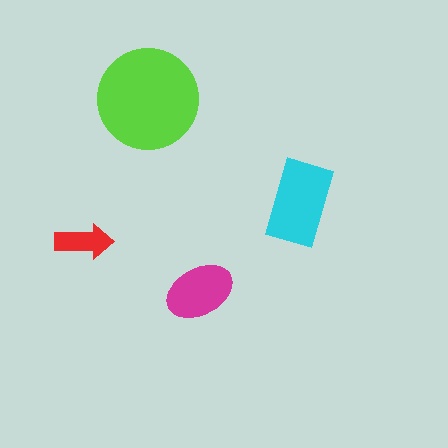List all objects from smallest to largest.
The red arrow, the magenta ellipse, the cyan rectangle, the lime circle.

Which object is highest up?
The lime circle is topmost.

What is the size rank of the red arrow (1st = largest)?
4th.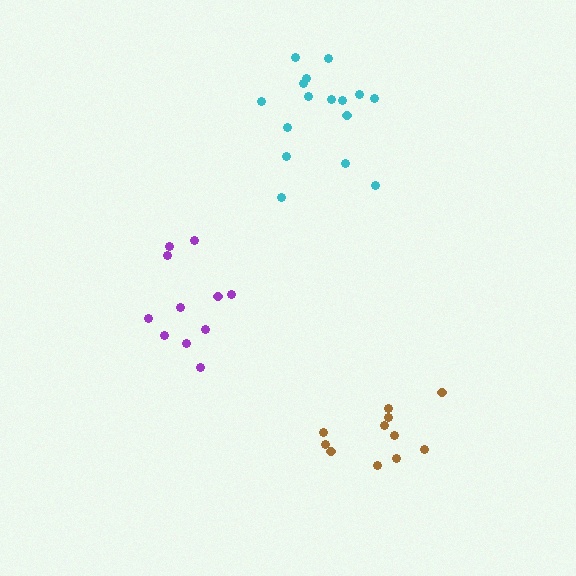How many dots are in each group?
Group 1: 11 dots, Group 2: 16 dots, Group 3: 11 dots (38 total).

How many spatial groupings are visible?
There are 3 spatial groupings.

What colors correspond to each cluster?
The clusters are colored: purple, cyan, brown.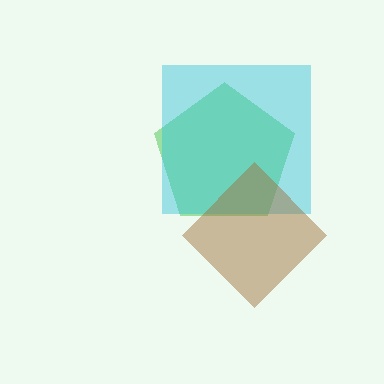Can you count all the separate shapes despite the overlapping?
Yes, there are 3 separate shapes.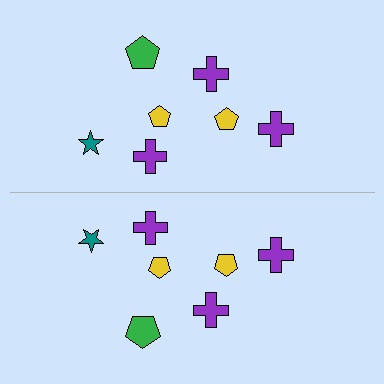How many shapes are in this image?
There are 14 shapes in this image.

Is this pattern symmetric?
Yes, this pattern has bilateral (reflection) symmetry.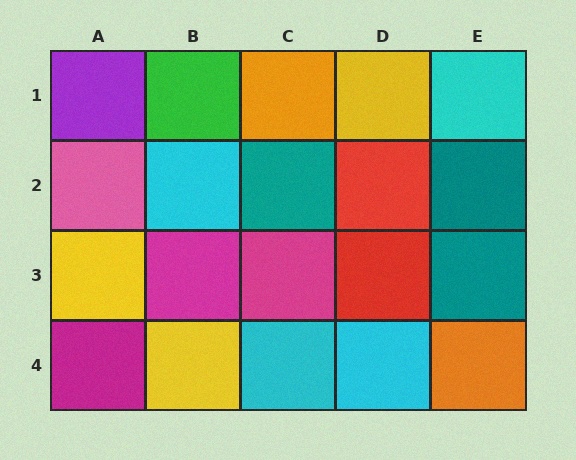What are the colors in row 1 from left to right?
Purple, green, orange, yellow, cyan.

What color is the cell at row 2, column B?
Cyan.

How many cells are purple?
1 cell is purple.